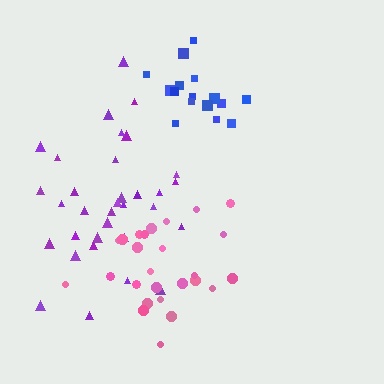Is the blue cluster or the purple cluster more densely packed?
Blue.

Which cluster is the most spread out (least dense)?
Purple.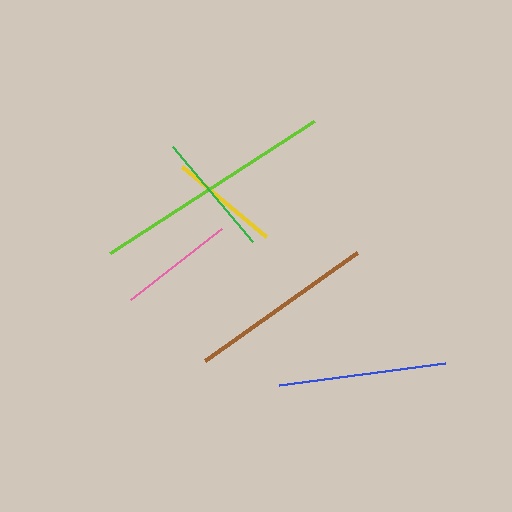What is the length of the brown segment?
The brown segment is approximately 187 pixels long.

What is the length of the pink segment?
The pink segment is approximately 115 pixels long.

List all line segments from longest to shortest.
From longest to shortest: lime, brown, blue, green, pink, yellow.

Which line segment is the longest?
The lime line is the longest at approximately 243 pixels.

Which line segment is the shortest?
The yellow line is the shortest at approximately 110 pixels.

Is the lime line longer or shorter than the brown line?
The lime line is longer than the brown line.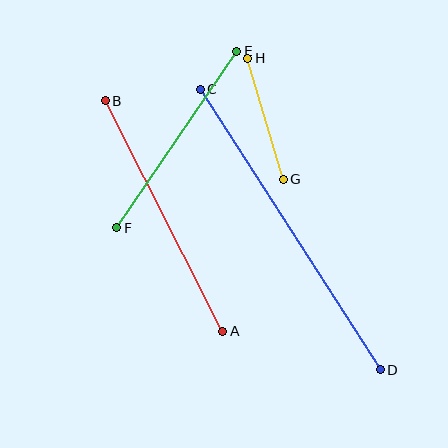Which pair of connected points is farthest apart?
Points C and D are farthest apart.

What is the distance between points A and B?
The distance is approximately 258 pixels.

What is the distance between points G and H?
The distance is approximately 126 pixels.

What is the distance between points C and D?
The distance is approximately 333 pixels.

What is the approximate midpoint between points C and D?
The midpoint is at approximately (290, 229) pixels.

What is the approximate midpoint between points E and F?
The midpoint is at approximately (177, 140) pixels.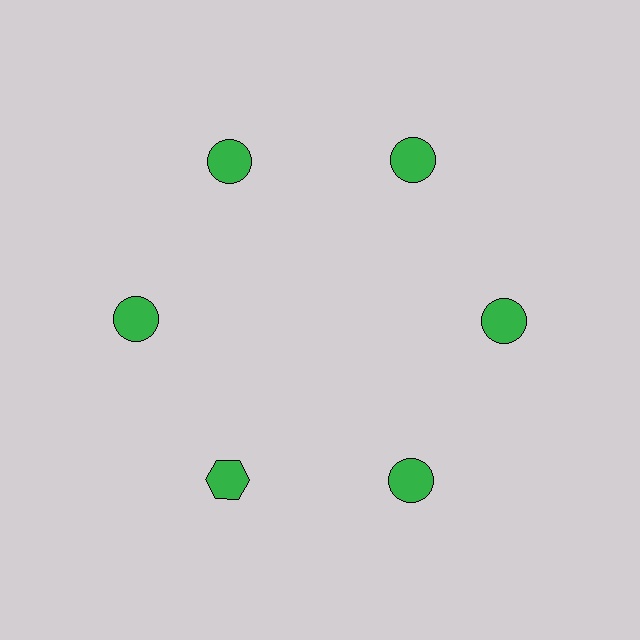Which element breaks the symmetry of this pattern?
The green hexagon at roughly the 7 o'clock position breaks the symmetry. All other shapes are green circles.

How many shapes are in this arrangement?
There are 6 shapes arranged in a ring pattern.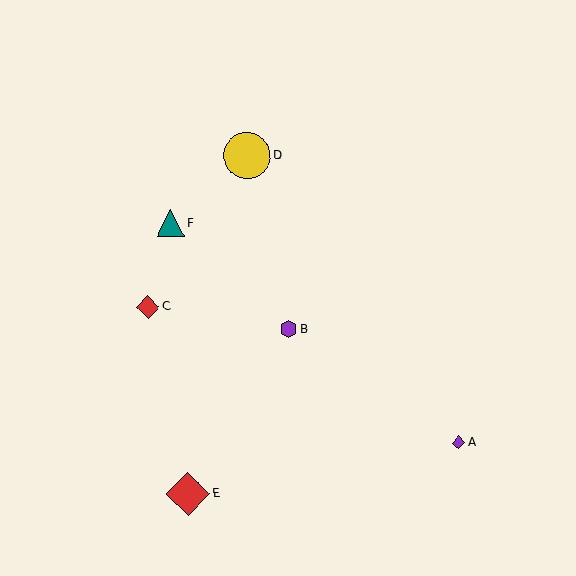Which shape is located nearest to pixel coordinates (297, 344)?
The purple hexagon (labeled B) at (289, 329) is nearest to that location.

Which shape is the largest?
The yellow circle (labeled D) is the largest.